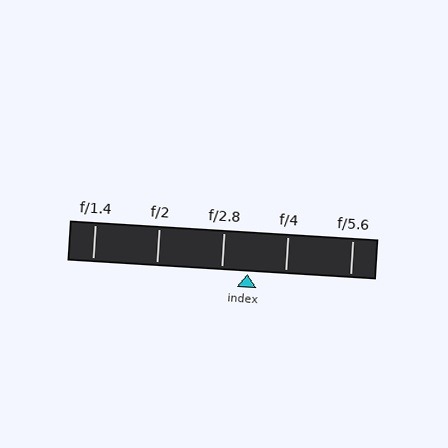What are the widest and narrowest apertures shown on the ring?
The widest aperture shown is f/1.4 and the narrowest is f/5.6.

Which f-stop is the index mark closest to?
The index mark is closest to f/2.8.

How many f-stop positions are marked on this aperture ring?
There are 5 f-stop positions marked.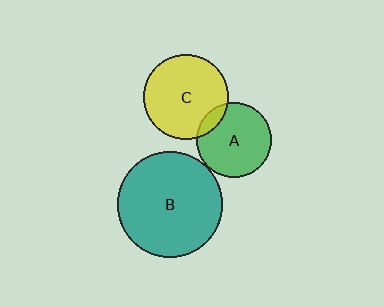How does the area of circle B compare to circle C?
Approximately 1.5 times.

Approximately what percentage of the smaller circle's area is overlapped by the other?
Approximately 10%.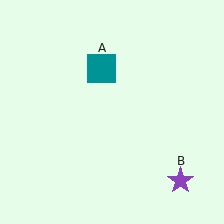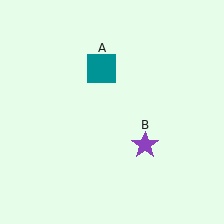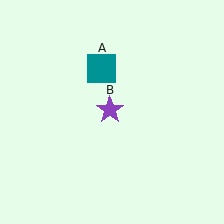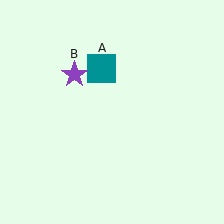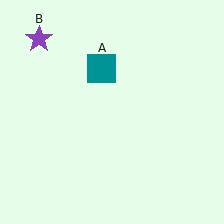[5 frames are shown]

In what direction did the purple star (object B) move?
The purple star (object B) moved up and to the left.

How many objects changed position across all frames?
1 object changed position: purple star (object B).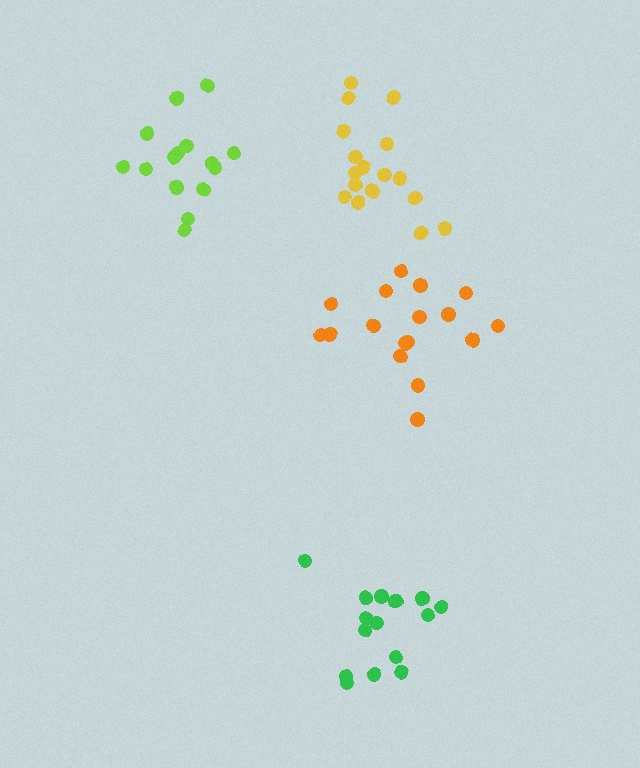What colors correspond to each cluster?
The clusters are colored: orange, yellow, green, lime.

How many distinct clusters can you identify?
There are 4 distinct clusters.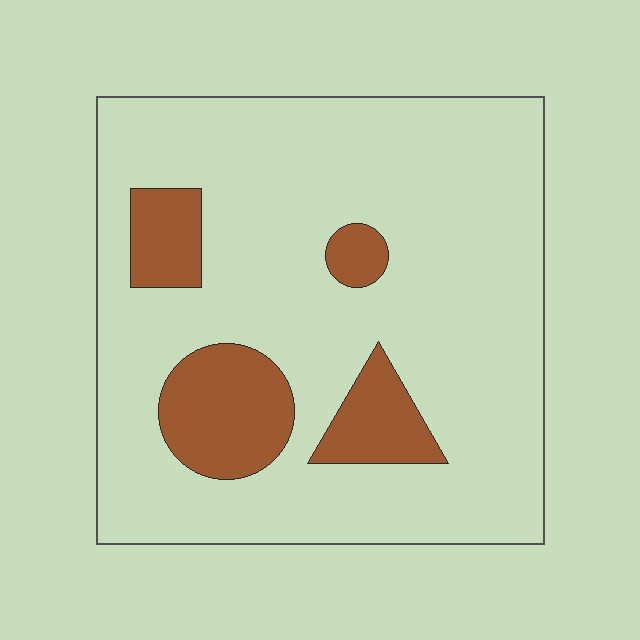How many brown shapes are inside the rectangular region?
4.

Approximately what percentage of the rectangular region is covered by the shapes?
Approximately 15%.